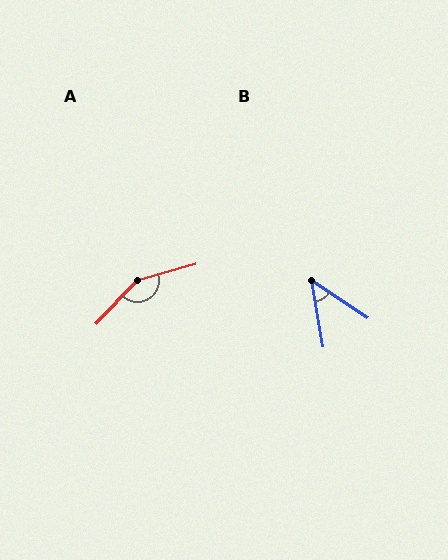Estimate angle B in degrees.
Approximately 47 degrees.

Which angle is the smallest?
B, at approximately 47 degrees.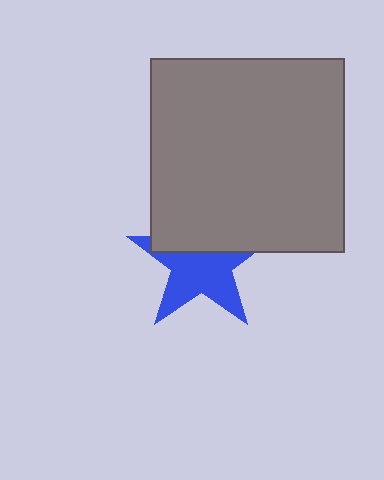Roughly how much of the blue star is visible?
About half of it is visible (roughly 58%).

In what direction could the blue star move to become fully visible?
The blue star could move down. That would shift it out from behind the gray rectangle entirely.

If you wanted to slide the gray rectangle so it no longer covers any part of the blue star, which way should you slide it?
Slide it up — that is the most direct way to separate the two shapes.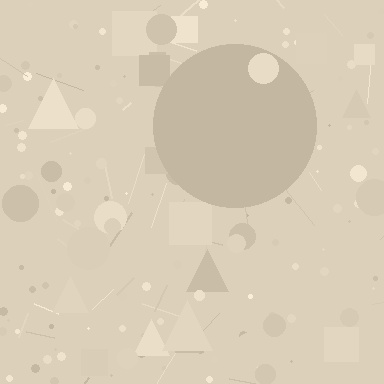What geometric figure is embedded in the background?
A circle is embedded in the background.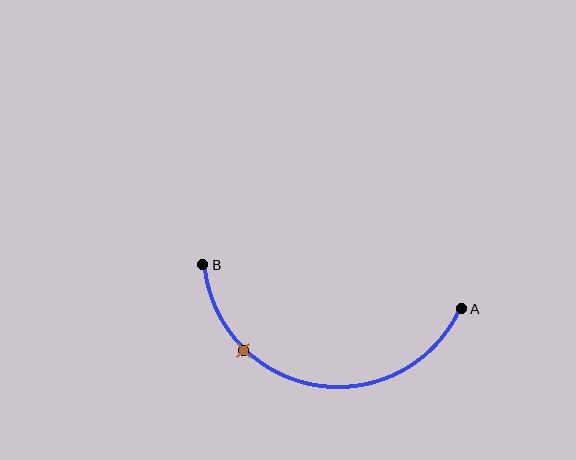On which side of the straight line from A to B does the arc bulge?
The arc bulges below the straight line connecting A and B.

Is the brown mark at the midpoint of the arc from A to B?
No. The brown mark lies on the arc but is closer to endpoint B. The arc midpoint would be at the point on the curve equidistant along the arc from both A and B.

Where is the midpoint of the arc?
The arc midpoint is the point on the curve farthest from the straight line joining A and B. It sits below that line.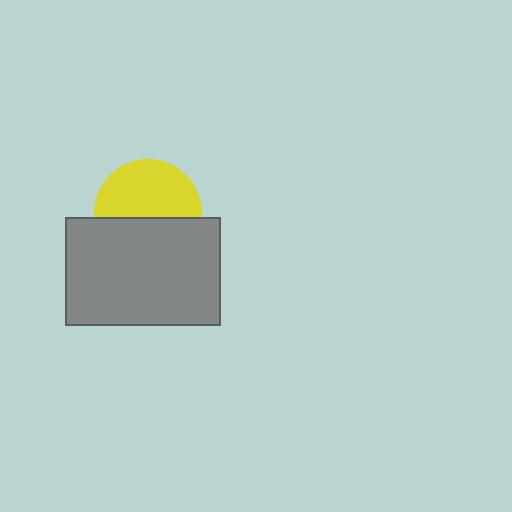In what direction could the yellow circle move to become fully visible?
The yellow circle could move up. That would shift it out from behind the gray rectangle entirely.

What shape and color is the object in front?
The object in front is a gray rectangle.